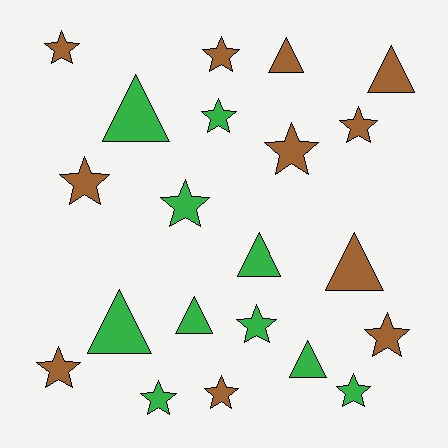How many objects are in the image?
There are 21 objects.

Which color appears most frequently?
Brown, with 11 objects.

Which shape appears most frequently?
Star, with 13 objects.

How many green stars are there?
There are 5 green stars.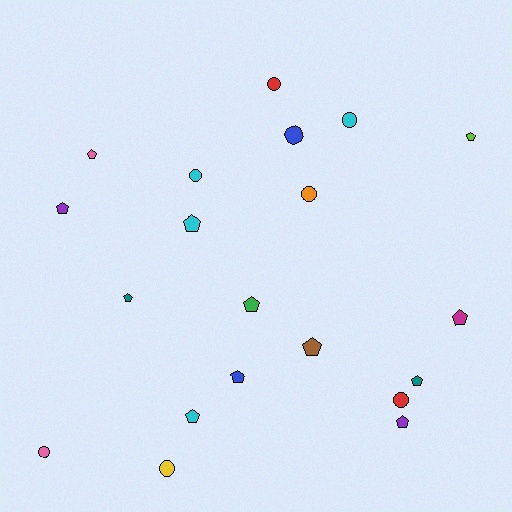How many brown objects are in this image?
There is 1 brown object.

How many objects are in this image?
There are 20 objects.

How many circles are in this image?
There are 8 circles.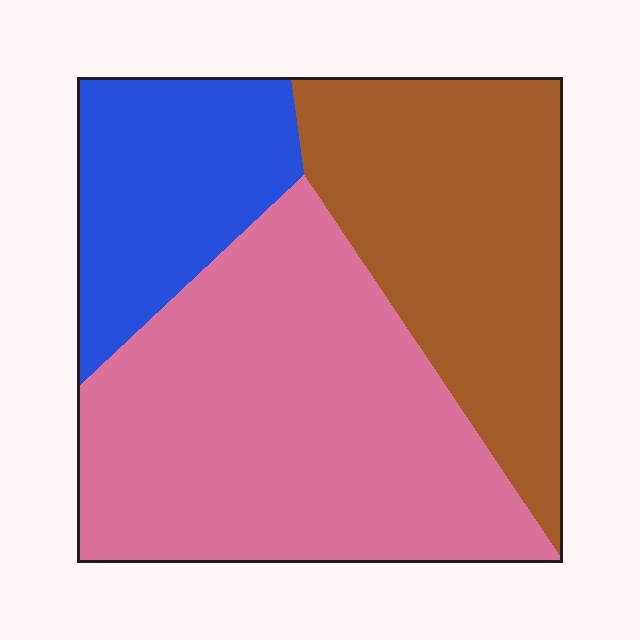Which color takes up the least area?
Blue, at roughly 20%.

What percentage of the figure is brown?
Brown takes up about one third (1/3) of the figure.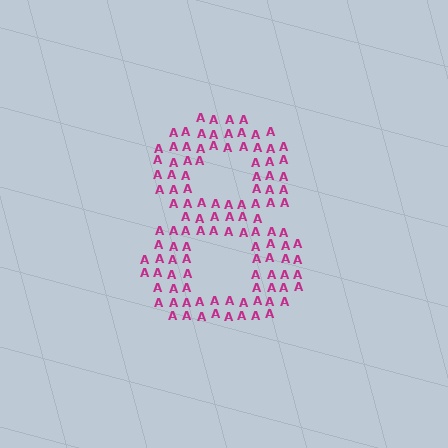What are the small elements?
The small elements are letter A's.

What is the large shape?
The large shape is the digit 8.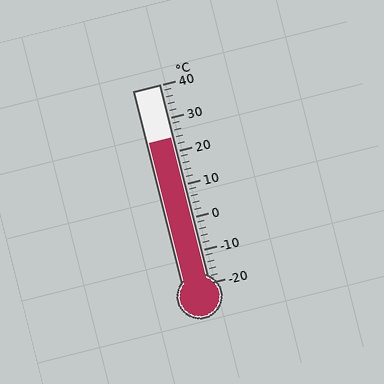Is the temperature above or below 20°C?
The temperature is above 20°C.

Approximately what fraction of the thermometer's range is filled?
The thermometer is filled to approximately 75% of its range.